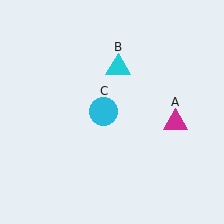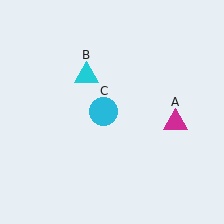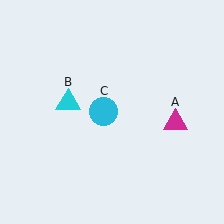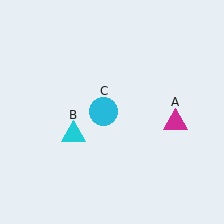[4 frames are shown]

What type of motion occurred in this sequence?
The cyan triangle (object B) rotated counterclockwise around the center of the scene.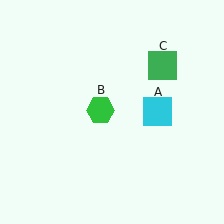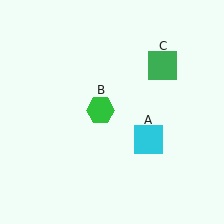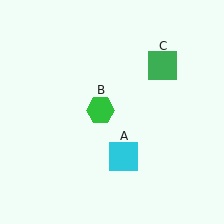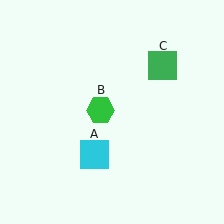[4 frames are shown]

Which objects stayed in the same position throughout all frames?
Green hexagon (object B) and green square (object C) remained stationary.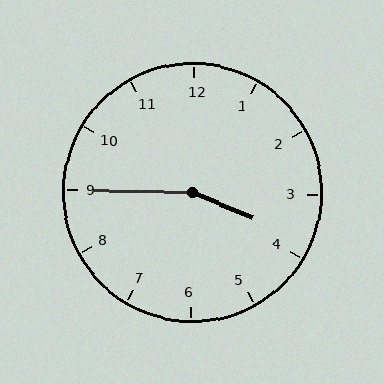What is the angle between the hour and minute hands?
Approximately 158 degrees.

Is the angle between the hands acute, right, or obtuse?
It is obtuse.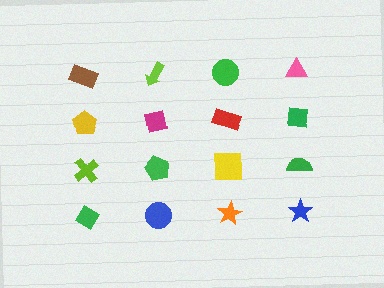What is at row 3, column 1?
A lime cross.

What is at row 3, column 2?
A green pentagon.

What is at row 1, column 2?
A lime arrow.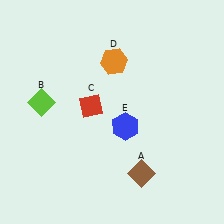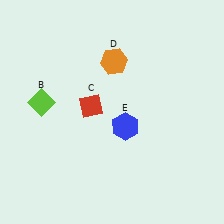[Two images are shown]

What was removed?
The brown diamond (A) was removed in Image 2.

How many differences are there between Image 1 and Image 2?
There is 1 difference between the two images.